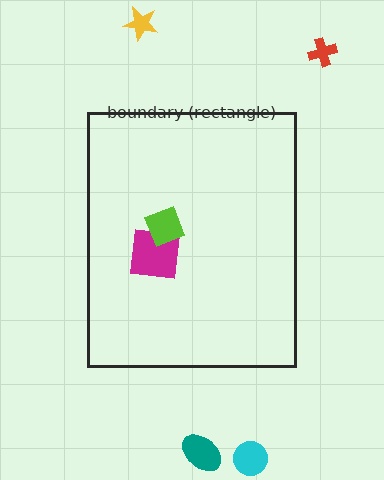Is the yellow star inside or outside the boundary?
Outside.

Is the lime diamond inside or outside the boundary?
Inside.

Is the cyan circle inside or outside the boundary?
Outside.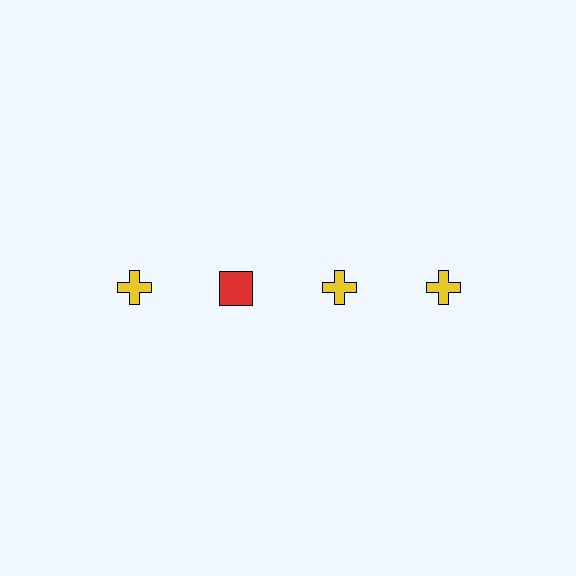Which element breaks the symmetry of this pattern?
The red square in the top row, second from left column breaks the symmetry. All other shapes are yellow crosses.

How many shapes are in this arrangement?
There are 4 shapes arranged in a grid pattern.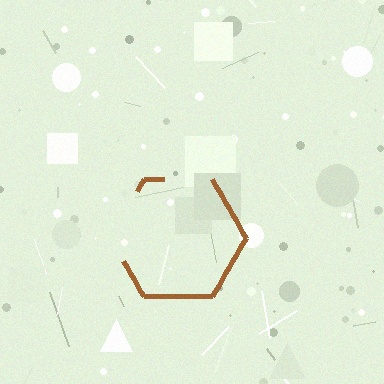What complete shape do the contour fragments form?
The contour fragments form a hexagon.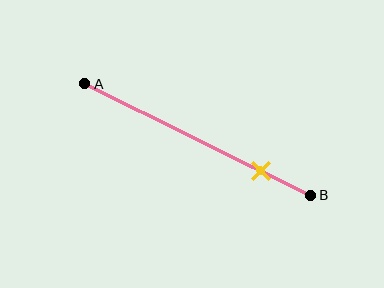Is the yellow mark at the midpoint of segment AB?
No, the mark is at about 80% from A, not at the 50% midpoint.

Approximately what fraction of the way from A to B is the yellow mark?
The yellow mark is approximately 80% of the way from A to B.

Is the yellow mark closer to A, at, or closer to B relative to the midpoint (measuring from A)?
The yellow mark is closer to point B than the midpoint of segment AB.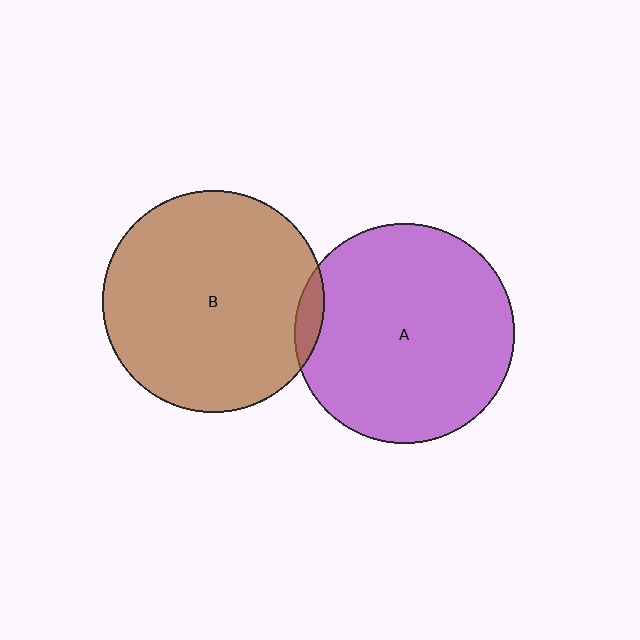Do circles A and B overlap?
Yes.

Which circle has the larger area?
Circle B (brown).